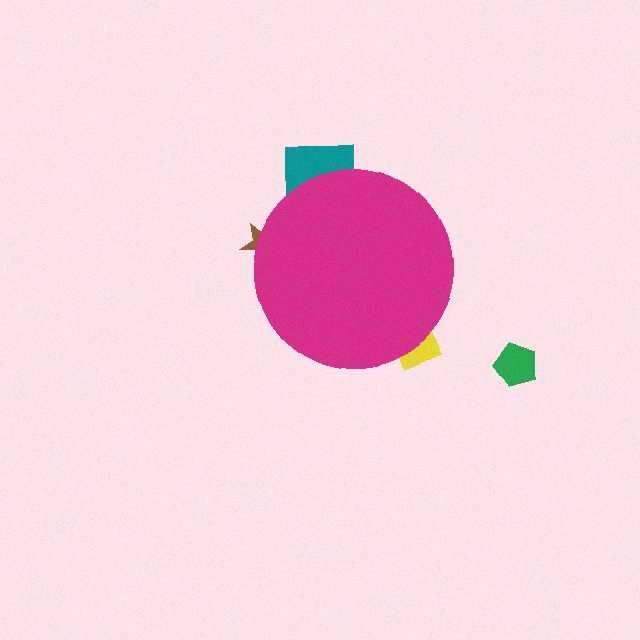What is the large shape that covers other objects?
A magenta circle.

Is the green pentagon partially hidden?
No, the green pentagon is fully visible.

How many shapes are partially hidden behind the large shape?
4 shapes are partially hidden.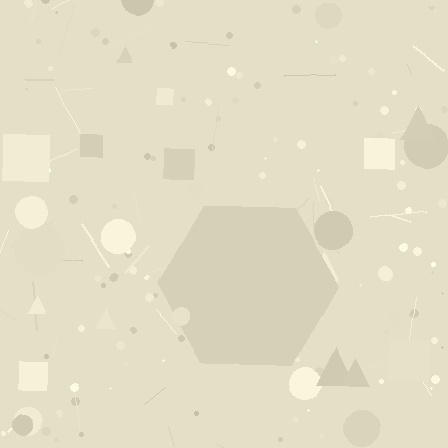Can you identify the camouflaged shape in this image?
The camouflaged shape is a hexagon.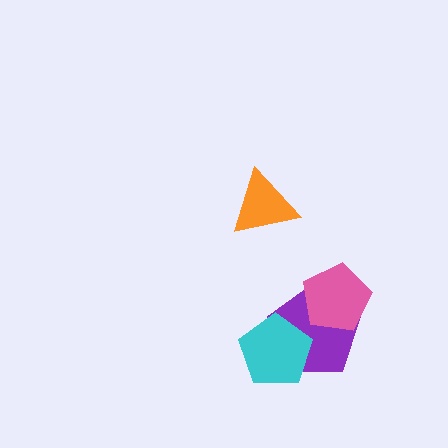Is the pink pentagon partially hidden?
No, no other shape covers it.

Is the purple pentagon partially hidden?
Yes, it is partially covered by another shape.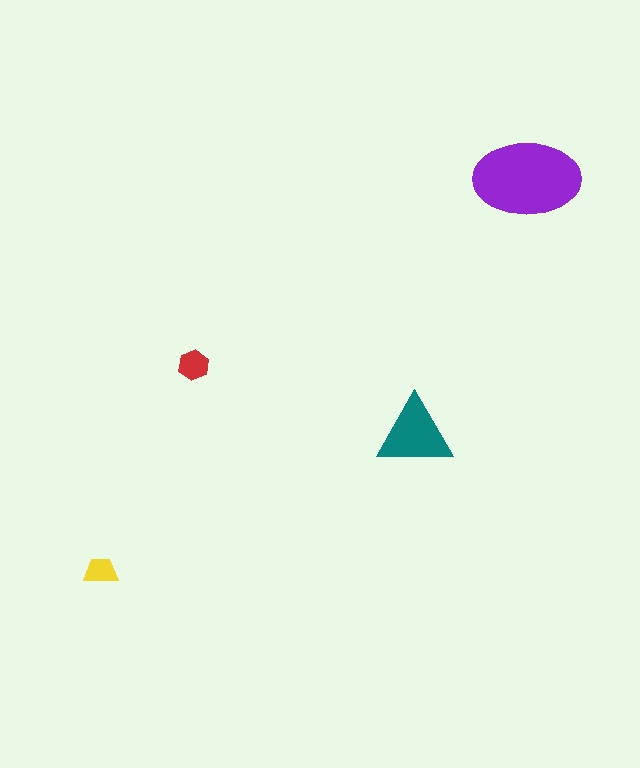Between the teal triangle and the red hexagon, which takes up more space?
The teal triangle.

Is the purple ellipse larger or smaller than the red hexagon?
Larger.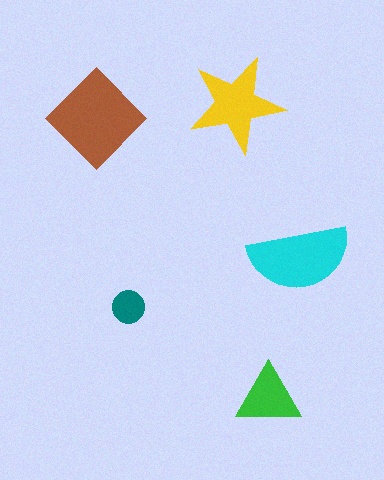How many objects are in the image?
There are 5 objects in the image.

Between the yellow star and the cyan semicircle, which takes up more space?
The cyan semicircle.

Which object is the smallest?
The teal circle.